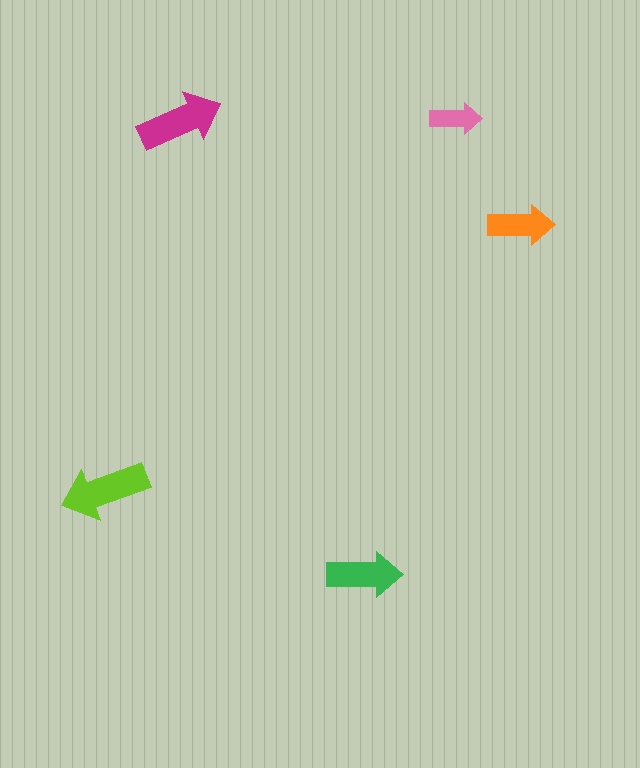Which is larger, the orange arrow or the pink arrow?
The orange one.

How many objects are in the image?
There are 5 objects in the image.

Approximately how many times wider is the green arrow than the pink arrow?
About 1.5 times wider.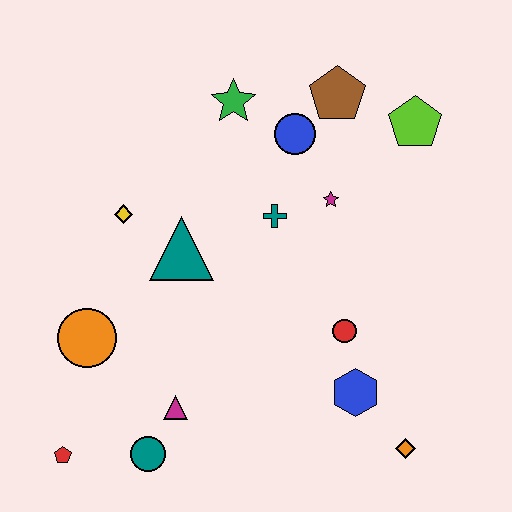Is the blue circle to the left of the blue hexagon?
Yes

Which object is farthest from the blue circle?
The red pentagon is farthest from the blue circle.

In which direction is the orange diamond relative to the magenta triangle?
The orange diamond is to the right of the magenta triangle.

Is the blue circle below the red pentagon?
No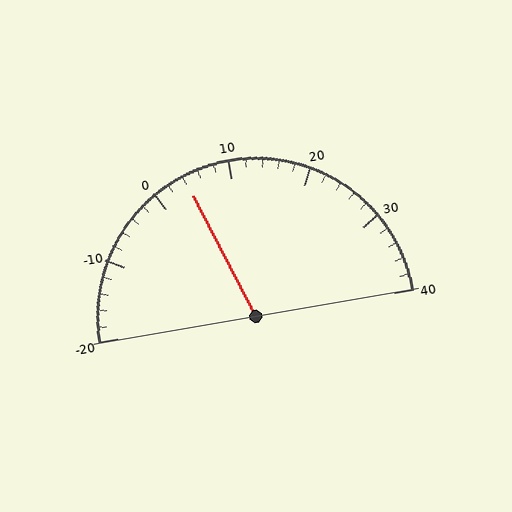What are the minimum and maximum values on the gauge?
The gauge ranges from -20 to 40.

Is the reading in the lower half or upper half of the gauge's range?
The reading is in the lower half of the range (-20 to 40).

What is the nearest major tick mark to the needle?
The nearest major tick mark is 0.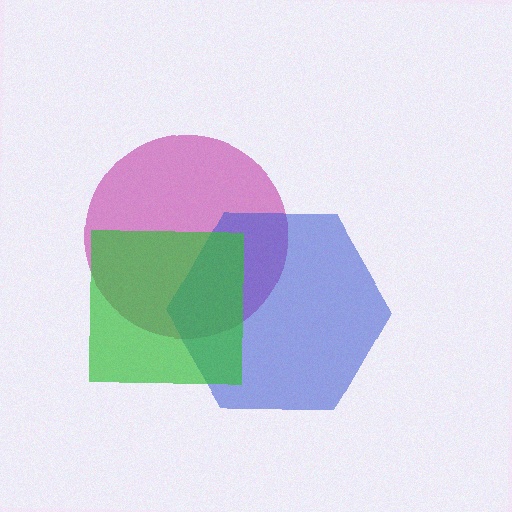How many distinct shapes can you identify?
There are 3 distinct shapes: a magenta circle, a blue hexagon, a green square.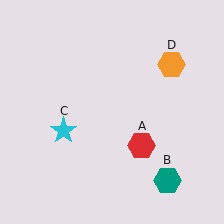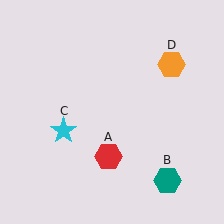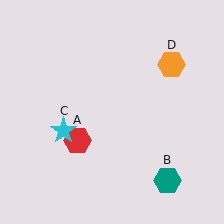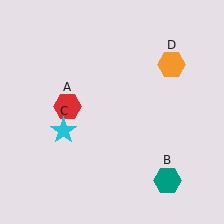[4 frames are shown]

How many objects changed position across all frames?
1 object changed position: red hexagon (object A).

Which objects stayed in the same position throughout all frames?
Teal hexagon (object B) and cyan star (object C) and orange hexagon (object D) remained stationary.